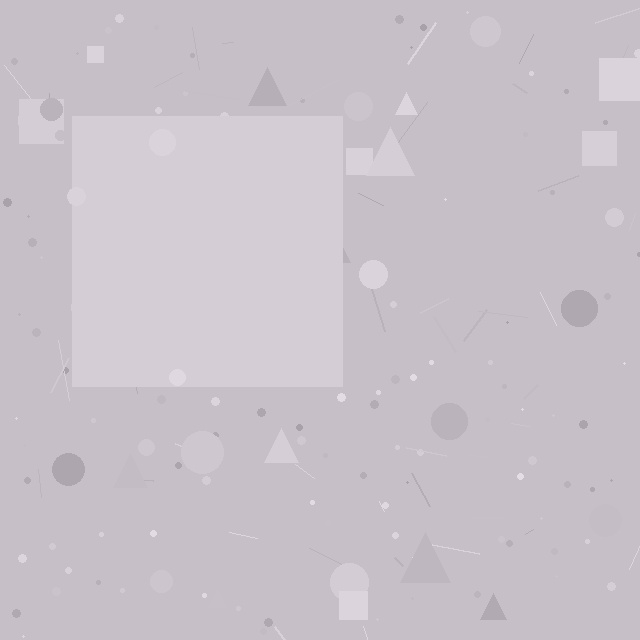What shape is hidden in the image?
A square is hidden in the image.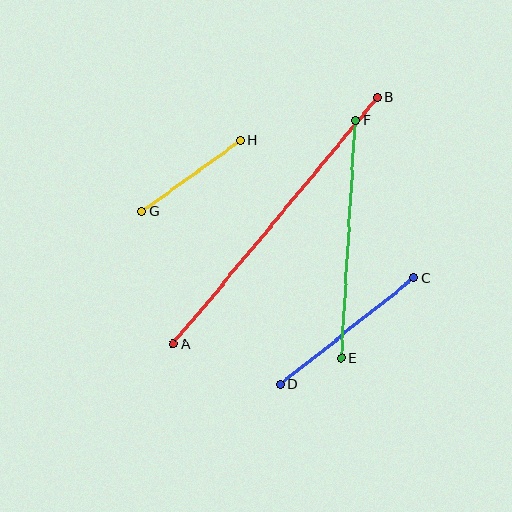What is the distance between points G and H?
The distance is approximately 121 pixels.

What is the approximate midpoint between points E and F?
The midpoint is at approximately (348, 239) pixels.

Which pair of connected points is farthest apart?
Points A and B are farthest apart.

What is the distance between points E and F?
The distance is approximately 238 pixels.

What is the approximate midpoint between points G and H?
The midpoint is at approximately (191, 176) pixels.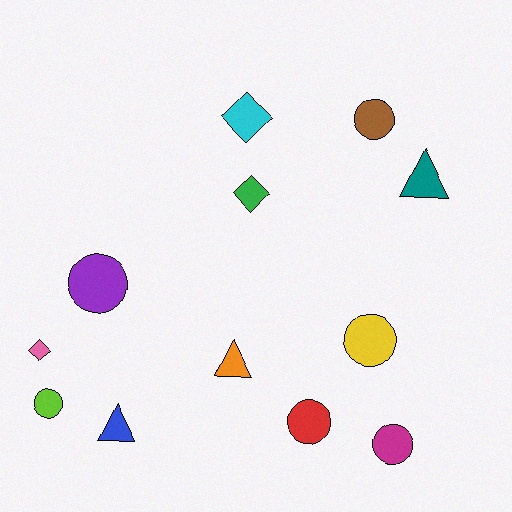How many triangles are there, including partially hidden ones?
There are 3 triangles.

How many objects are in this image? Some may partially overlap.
There are 12 objects.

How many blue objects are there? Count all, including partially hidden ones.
There is 1 blue object.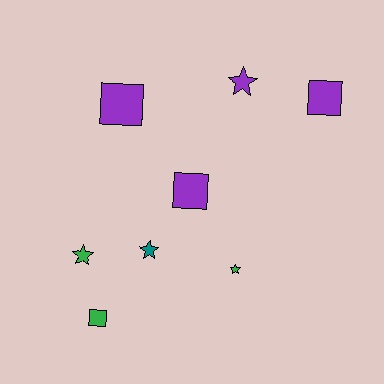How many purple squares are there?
There are 3 purple squares.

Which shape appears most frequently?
Star, with 4 objects.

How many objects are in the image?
There are 8 objects.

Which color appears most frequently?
Purple, with 4 objects.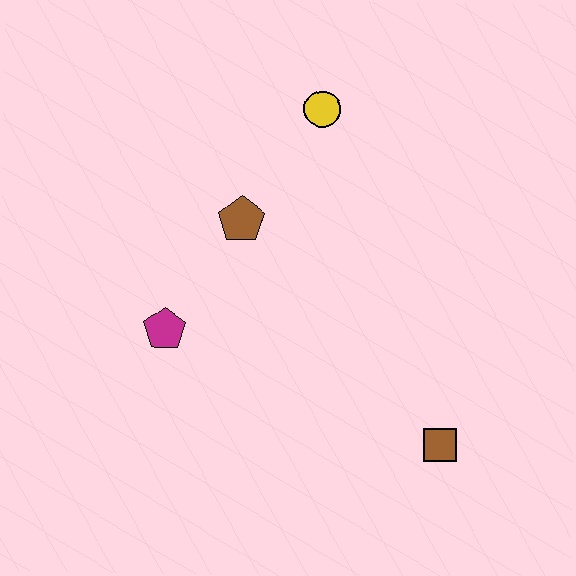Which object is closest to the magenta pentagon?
The brown pentagon is closest to the magenta pentagon.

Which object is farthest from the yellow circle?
The brown square is farthest from the yellow circle.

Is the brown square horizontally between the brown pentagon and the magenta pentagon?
No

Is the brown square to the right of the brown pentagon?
Yes